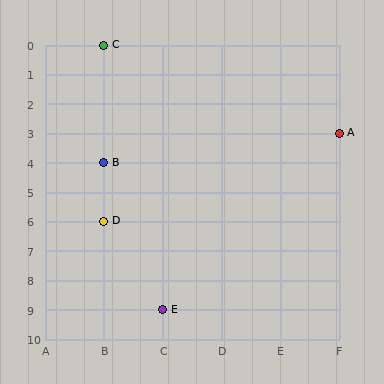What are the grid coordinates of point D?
Point D is at grid coordinates (B, 6).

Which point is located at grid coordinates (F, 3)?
Point A is at (F, 3).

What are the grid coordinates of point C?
Point C is at grid coordinates (B, 0).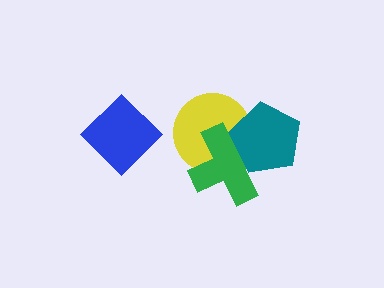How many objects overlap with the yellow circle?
2 objects overlap with the yellow circle.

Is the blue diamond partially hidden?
No, no other shape covers it.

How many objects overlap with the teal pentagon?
2 objects overlap with the teal pentagon.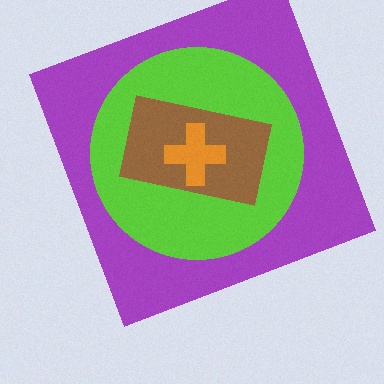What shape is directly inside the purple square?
The lime circle.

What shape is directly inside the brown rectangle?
The orange cross.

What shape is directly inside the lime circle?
The brown rectangle.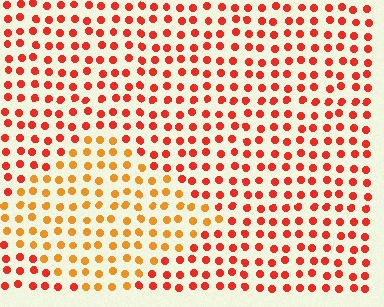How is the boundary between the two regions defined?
The boundary is defined purely by a slight shift in hue (about 32 degrees). Spacing, size, and orientation are identical on both sides.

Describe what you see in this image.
The image is filled with small red elements in a uniform arrangement. A diamond-shaped region is visible where the elements are tinted to a slightly different hue, forming a subtle color boundary.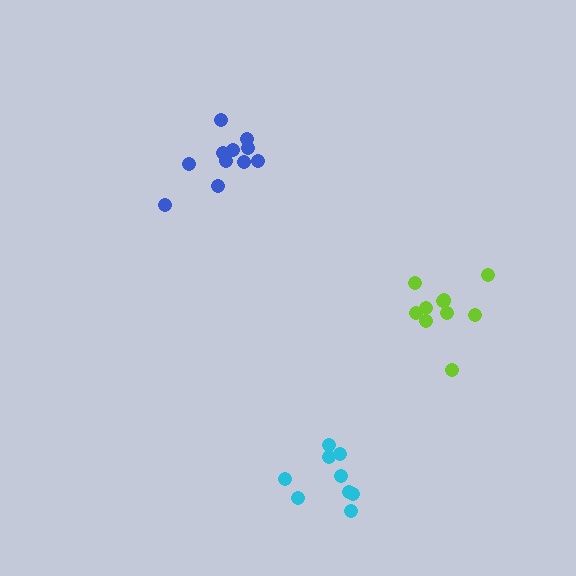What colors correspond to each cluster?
The clusters are colored: lime, cyan, blue.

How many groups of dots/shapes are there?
There are 3 groups.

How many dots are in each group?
Group 1: 10 dots, Group 2: 9 dots, Group 3: 11 dots (30 total).